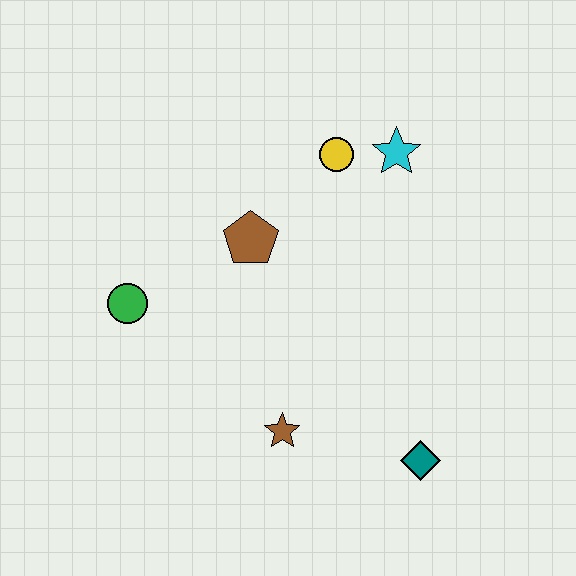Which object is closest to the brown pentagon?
The yellow circle is closest to the brown pentagon.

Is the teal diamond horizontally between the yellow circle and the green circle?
No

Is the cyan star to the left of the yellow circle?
No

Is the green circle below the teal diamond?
No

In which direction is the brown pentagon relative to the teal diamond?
The brown pentagon is above the teal diamond.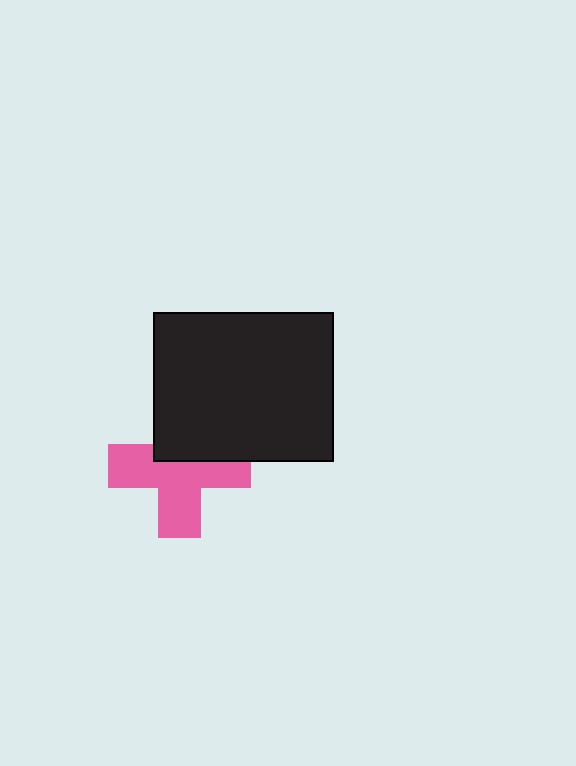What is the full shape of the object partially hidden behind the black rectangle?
The partially hidden object is a pink cross.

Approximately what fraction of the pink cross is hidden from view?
Roughly 37% of the pink cross is hidden behind the black rectangle.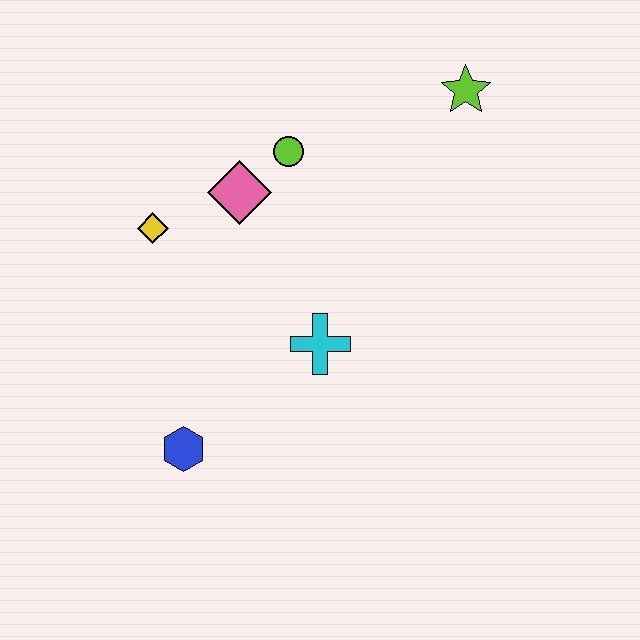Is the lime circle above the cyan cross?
Yes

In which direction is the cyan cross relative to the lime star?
The cyan cross is below the lime star.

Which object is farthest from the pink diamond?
The blue hexagon is farthest from the pink diamond.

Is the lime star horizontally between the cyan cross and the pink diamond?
No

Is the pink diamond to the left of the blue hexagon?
No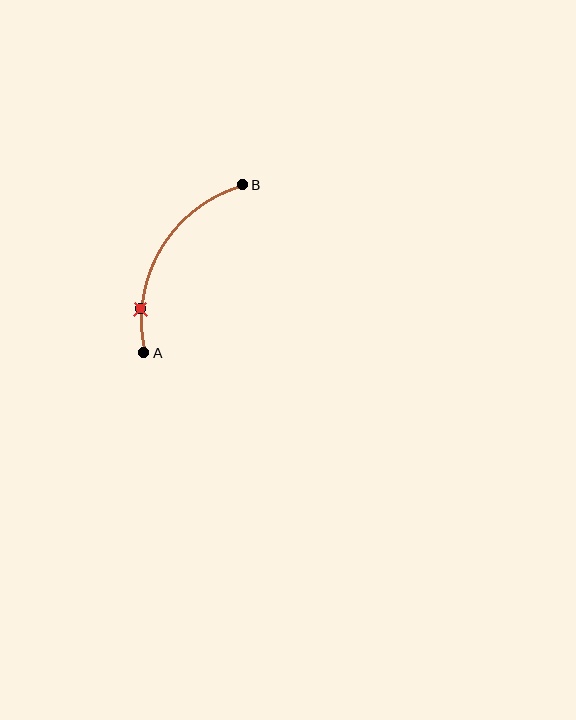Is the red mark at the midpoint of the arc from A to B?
No. The red mark lies on the arc but is closer to endpoint A. The arc midpoint would be at the point on the curve equidistant along the arc from both A and B.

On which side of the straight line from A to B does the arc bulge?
The arc bulges to the left of the straight line connecting A and B.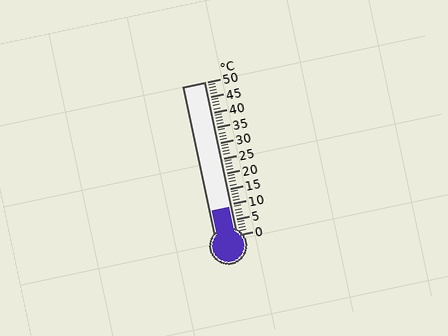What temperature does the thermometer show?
The thermometer shows approximately 9°C.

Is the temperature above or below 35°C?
The temperature is below 35°C.